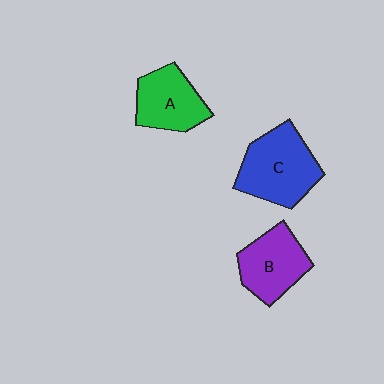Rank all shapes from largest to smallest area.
From largest to smallest: C (blue), B (purple), A (green).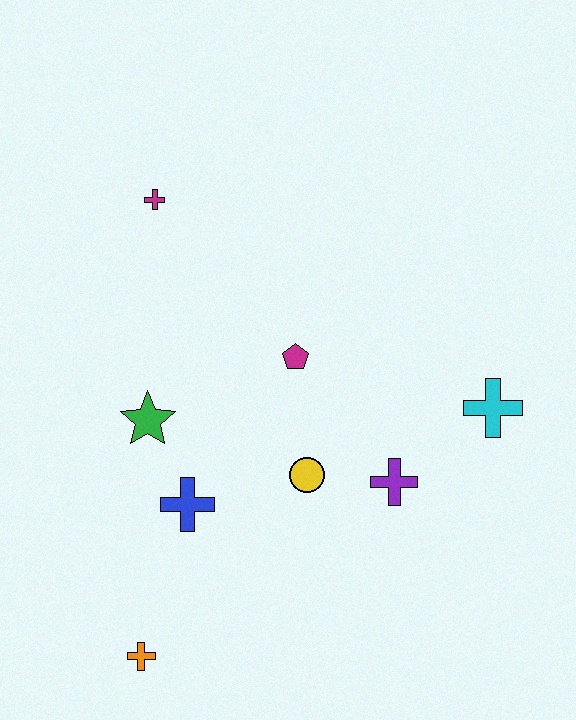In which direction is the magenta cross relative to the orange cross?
The magenta cross is above the orange cross.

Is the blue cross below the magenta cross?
Yes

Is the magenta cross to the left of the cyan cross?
Yes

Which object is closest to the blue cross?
The green star is closest to the blue cross.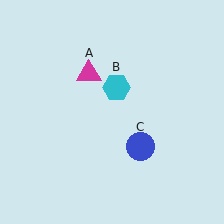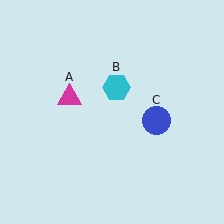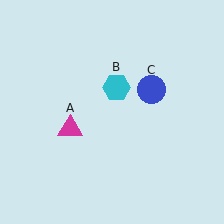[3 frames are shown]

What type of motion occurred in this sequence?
The magenta triangle (object A), blue circle (object C) rotated counterclockwise around the center of the scene.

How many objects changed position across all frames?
2 objects changed position: magenta triangle (object A), blue circle (object C).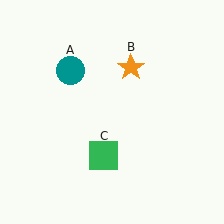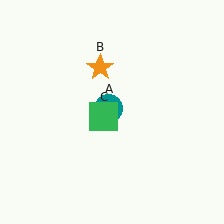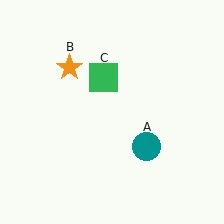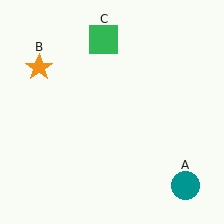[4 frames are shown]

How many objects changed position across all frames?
3 objects changed position: teal circle (object A), orange star (object B), green square (object C).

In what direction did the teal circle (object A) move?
The teal circle (object A) moved down and to the right.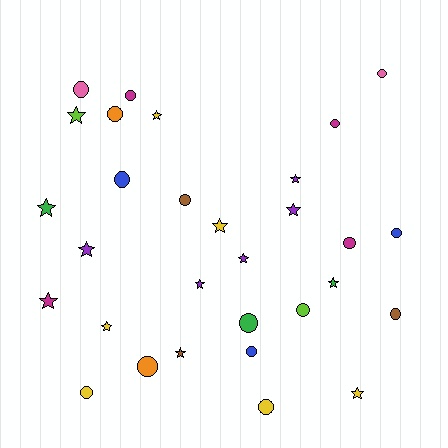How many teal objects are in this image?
There are no teal objects.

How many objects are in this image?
There are 30 objects.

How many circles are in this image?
There are 16 circles.